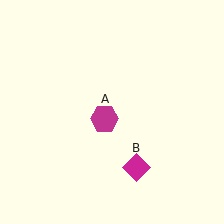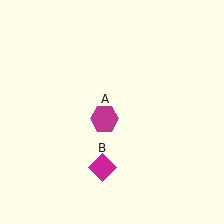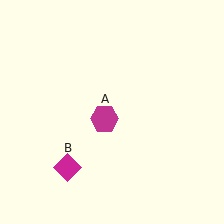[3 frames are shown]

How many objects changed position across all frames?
1 object changed position: magenta diamond (object B).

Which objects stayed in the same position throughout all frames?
Magenta hexagon (object A) remained stationary.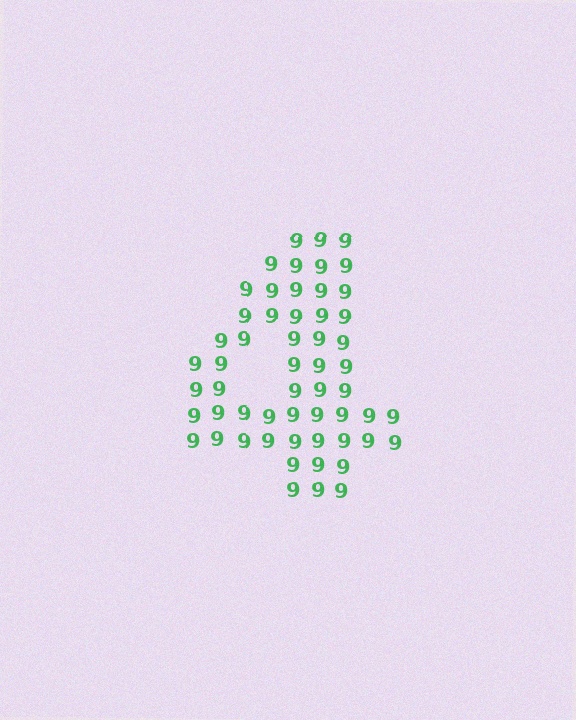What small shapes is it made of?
It is made of small digit 9's.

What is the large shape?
The large shape is the digit 4.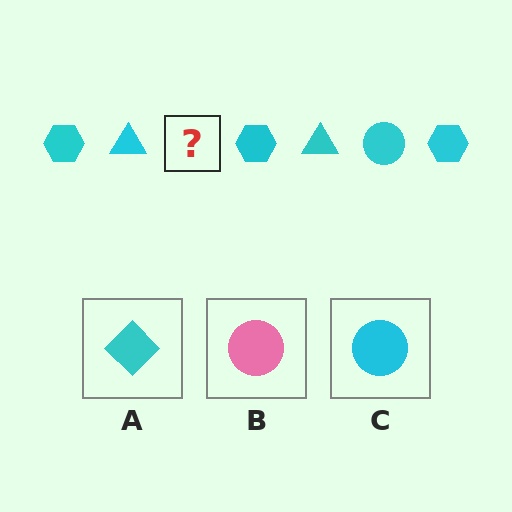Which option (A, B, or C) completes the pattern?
C.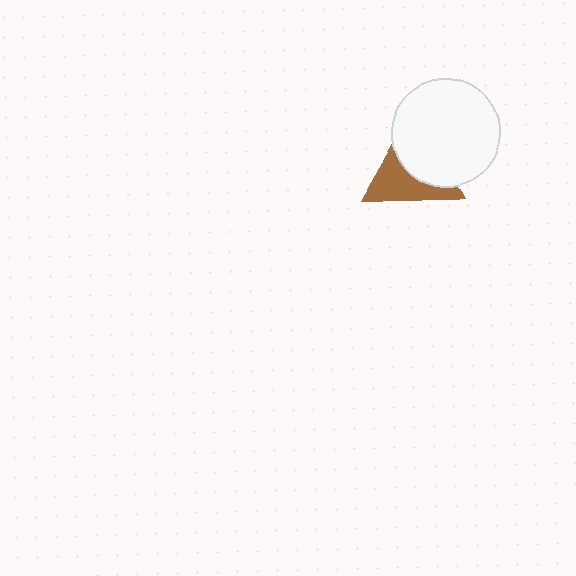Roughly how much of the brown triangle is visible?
About half of it is visible (roughly 49%).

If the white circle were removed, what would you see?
You would see the complete brown triangle.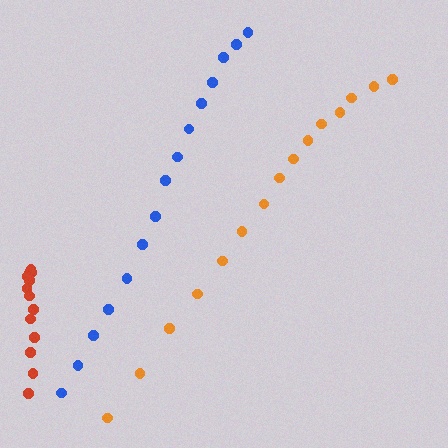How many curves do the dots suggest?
There are 3 distinct paths.